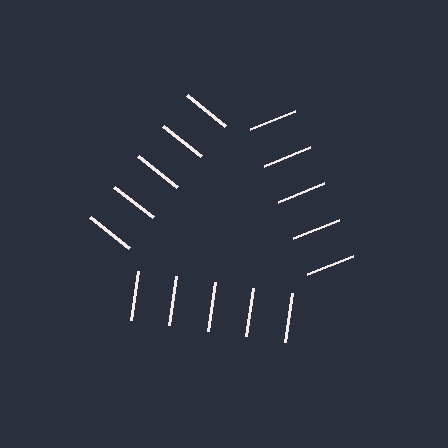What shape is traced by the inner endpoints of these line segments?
An illusory triangle — the line segments terminate on its edges but no continuous stroke is drawn.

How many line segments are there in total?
15 — 5 along each of the 3 edges.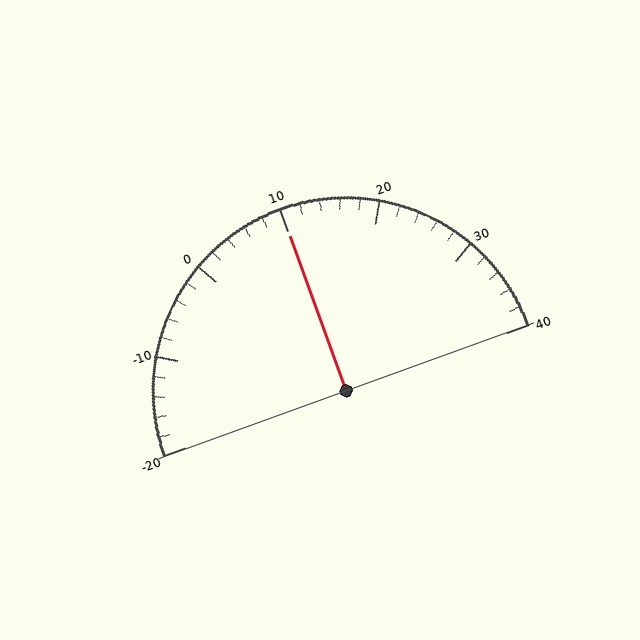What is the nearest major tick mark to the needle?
The nearest major tick mark is 10.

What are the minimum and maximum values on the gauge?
The gauge ranges from -20 to 40.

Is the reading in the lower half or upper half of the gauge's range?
The reading is in the upper half of the range (-20 to 40).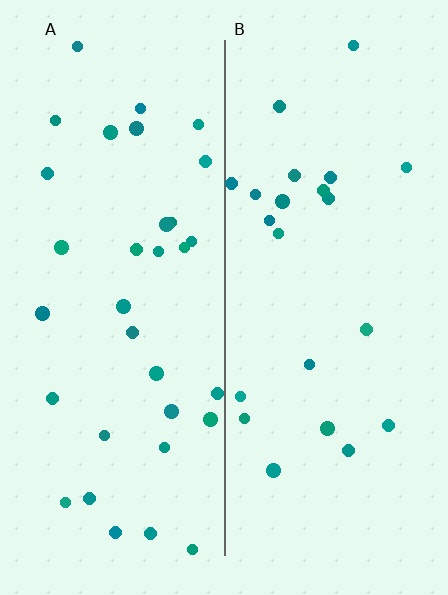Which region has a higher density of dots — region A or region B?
A (the left).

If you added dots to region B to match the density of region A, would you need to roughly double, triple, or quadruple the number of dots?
Approximately double.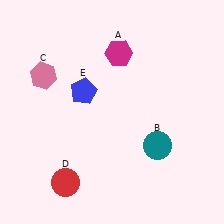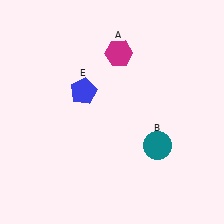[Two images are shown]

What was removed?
The red circle (D), the pink hexagon (C) were removed in Image 2.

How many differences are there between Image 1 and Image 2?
There are 2 differences between the two images.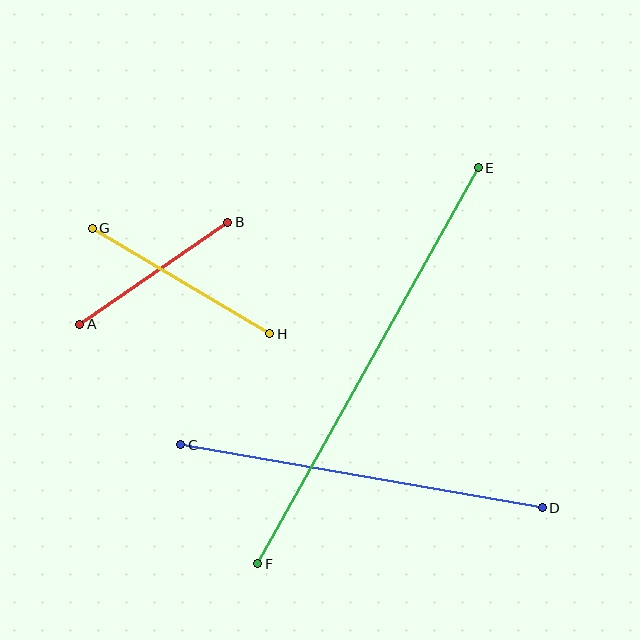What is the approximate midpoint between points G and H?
The midpoint is at approximately (181, 281) pixels.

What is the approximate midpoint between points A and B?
The midpoint is at approximately (154, 273) pixels.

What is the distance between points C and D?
The distance is approximately 367 pixels.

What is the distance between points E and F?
The distance is approximately 453 pixels.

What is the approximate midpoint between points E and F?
The midpoint is at approximately (368, 366) pixels.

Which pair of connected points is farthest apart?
Points E and F are farthest apart.